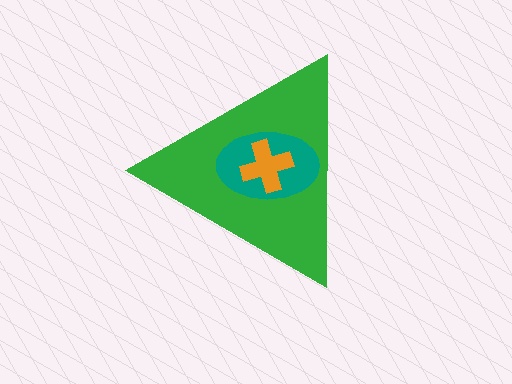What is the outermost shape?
The green triangle.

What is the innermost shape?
The orange cross.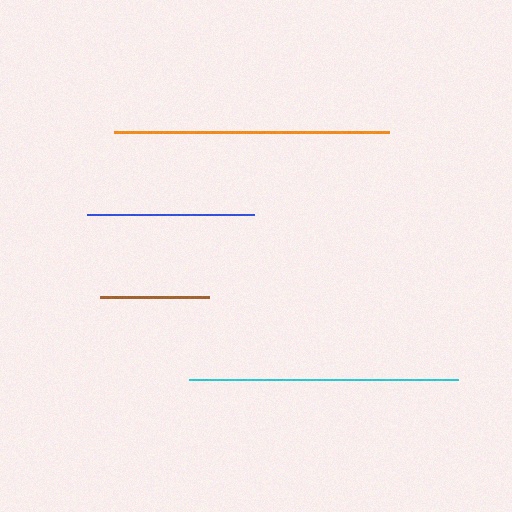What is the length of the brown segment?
The brown segment is approximately 109 pixels long.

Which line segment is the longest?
The orange line is the longest at approximately 276 pixels.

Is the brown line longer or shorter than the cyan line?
The cyan line is longer than the brown line.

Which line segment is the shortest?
The brown line is the shortest at approximately 109 pixels.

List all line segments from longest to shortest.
From longest to shortest: orange, cyan, blue, brown.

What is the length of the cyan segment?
The cyan segment is approximately 268 pixels long.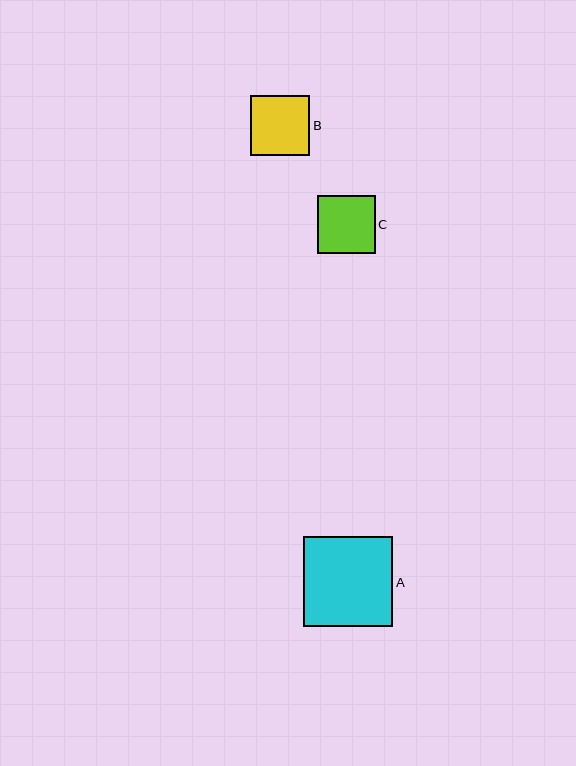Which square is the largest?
Square A is the largest with a size of approximately 89 pixels.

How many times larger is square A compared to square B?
Square A is approximately 1.5 times the size of square B.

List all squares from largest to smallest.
From largest to smallest: A, B, C.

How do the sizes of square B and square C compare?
Square B and square C are approximately the same size.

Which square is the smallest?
Square C is the smallest with a size of approximately 58 pixels.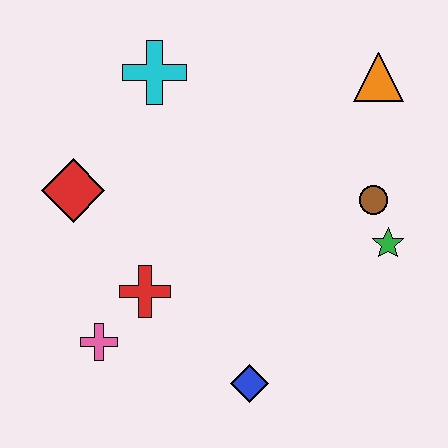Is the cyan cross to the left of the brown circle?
Yes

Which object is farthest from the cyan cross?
The blue diamond is farthest from the cyan cross.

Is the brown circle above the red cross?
Yes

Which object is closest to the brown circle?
The green star is closest to the brown circle.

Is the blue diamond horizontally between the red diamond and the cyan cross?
No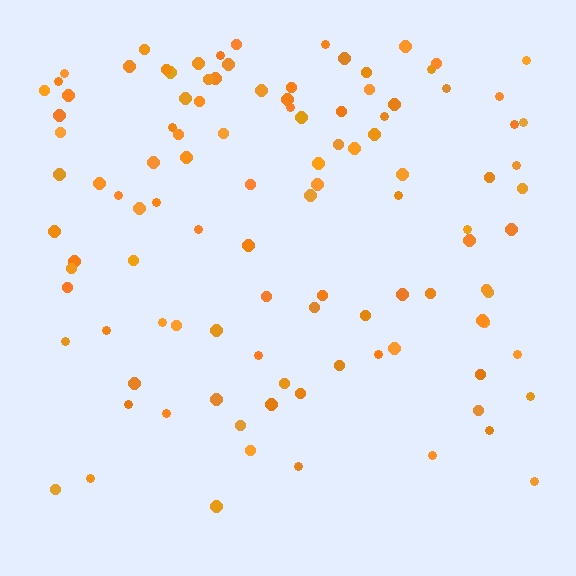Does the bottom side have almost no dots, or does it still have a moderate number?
Still a moderate number, just noticeably fewer than the top.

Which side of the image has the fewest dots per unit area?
The bottom.